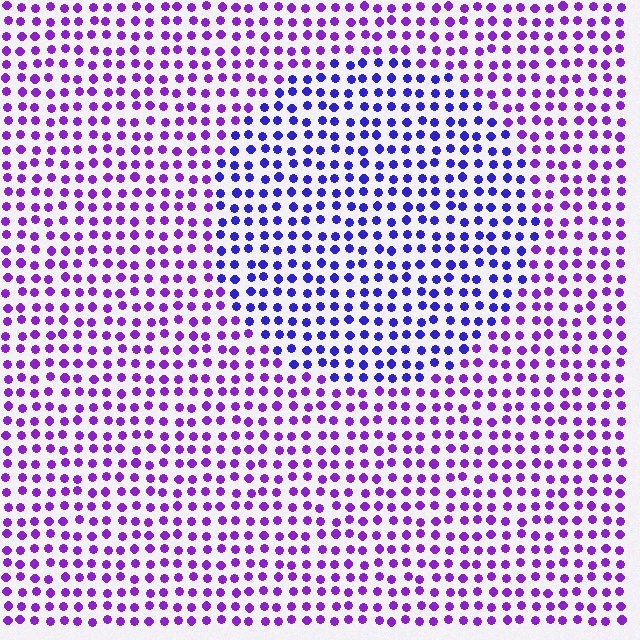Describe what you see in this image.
The image is filled with small purple elements in a uniform arrangement. A circle-shaped region is visible where the elements are tinted to a slightly different hue, forming a subtle color boundary.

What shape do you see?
I see a circle.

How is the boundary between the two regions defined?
The boundary is defined purely by a slight shift in hue (about 34 degrees). Spacing, size, and orientation are identical on both sides.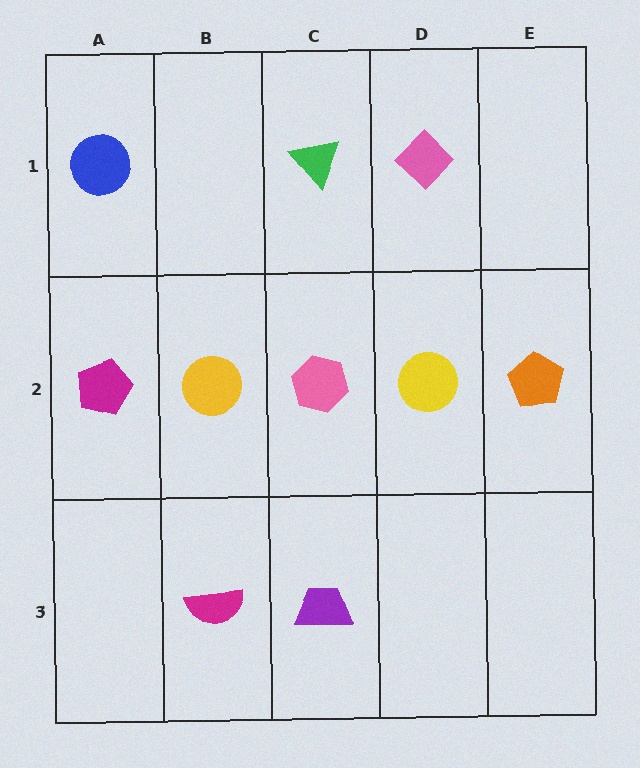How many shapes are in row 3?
2 shapes.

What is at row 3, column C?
A purple trapezoid.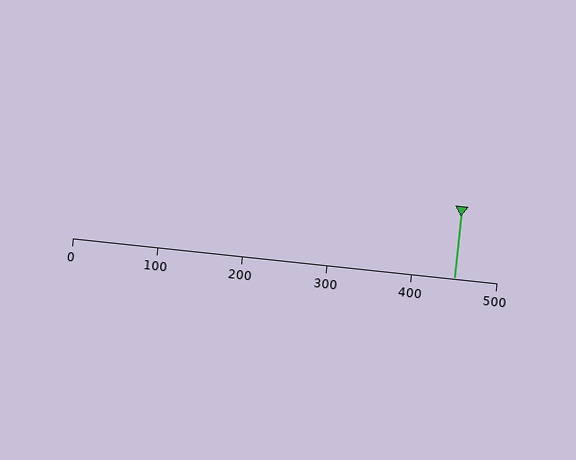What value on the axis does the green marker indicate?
The marker indicates approximately 450.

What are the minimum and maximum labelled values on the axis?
The axis runs from 0 to 500.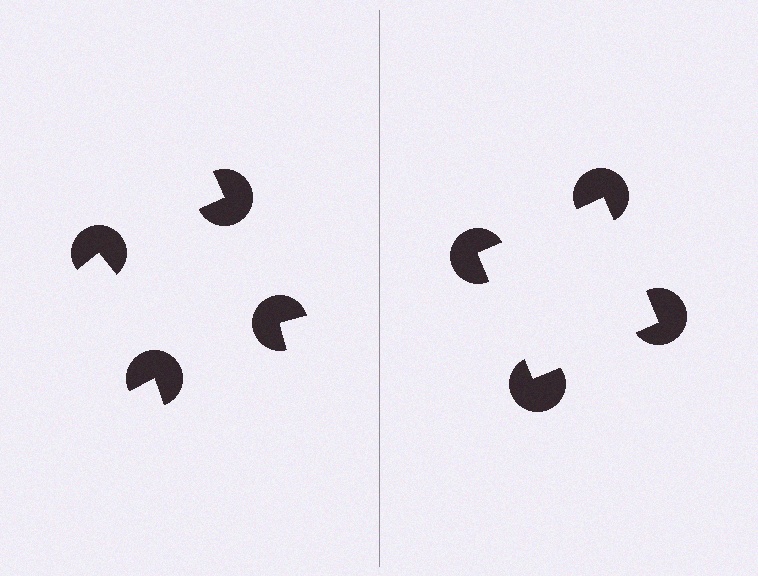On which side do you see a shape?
An illusory square appears on the right side. On the left side the wedge cuts are rotated, so no coherent shape forms.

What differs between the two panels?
The pac-man discs are positioned identically on both sides; only the wedge orientations differ. On the right they align to a square; on the left they are misaligned.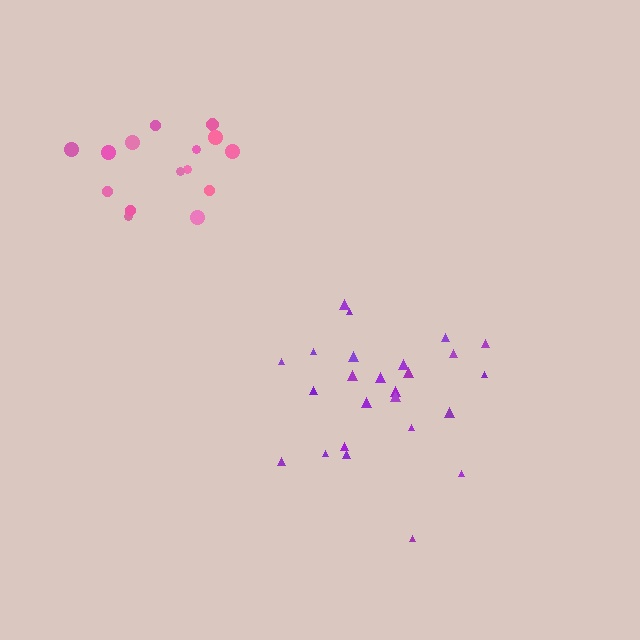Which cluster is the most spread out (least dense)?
Pink.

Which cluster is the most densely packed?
Purple.